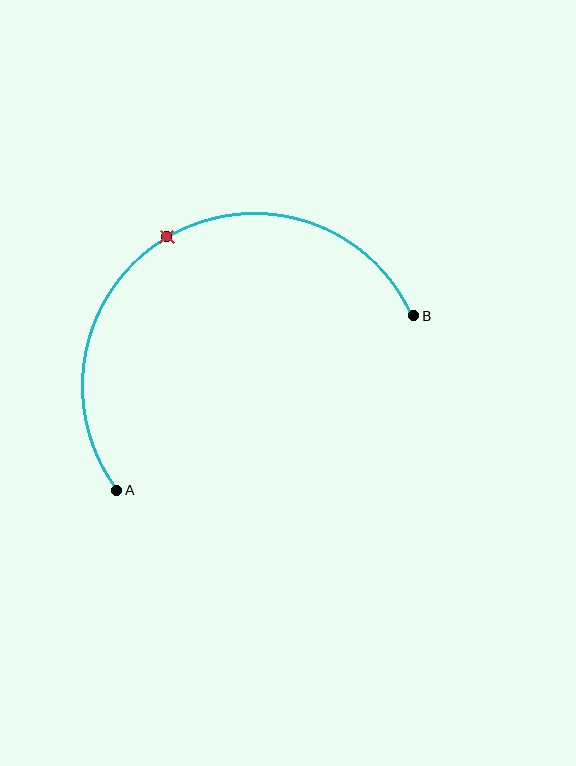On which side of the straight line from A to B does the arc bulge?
The arc bulges above the straight line connecting A and B.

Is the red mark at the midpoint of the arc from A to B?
Yes. The red mark lies on the arc at equal arc-length from both A and B — it is the arc midpoint.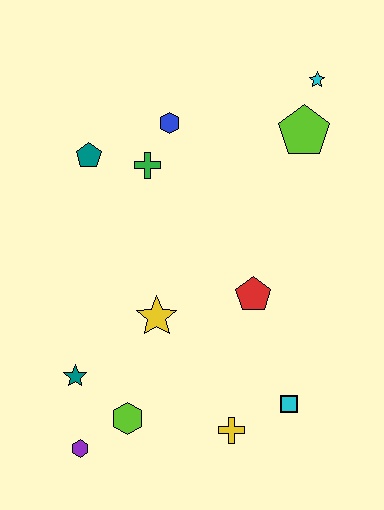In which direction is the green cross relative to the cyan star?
The green cross is to the left of the cyan star.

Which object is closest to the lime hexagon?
The purple hexagon is closest to the lime hexagon.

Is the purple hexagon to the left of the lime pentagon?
Yes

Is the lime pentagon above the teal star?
Yes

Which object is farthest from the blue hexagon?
The purple hexagon is farthest from the blue hexagon.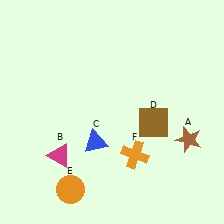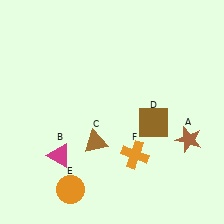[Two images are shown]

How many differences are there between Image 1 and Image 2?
There is 1 difference between the two images.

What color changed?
The triangle (C) changed from blue in Image 1 to brown in Image 2.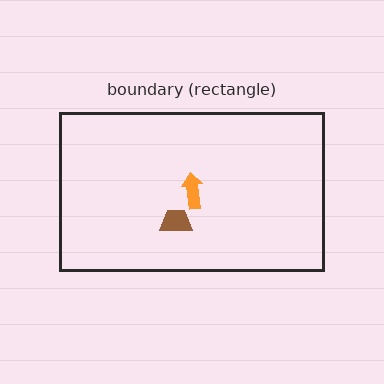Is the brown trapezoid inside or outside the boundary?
Inside.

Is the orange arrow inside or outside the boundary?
Inside.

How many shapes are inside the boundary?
2 inside, 0 outside.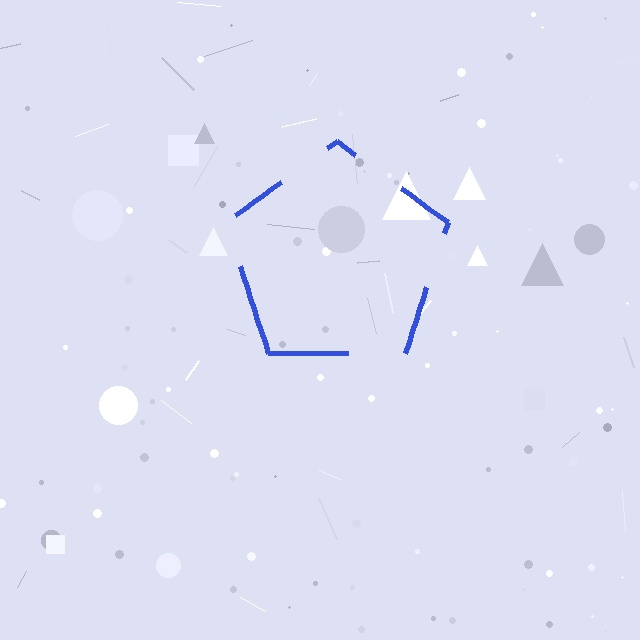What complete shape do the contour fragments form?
The contour fragments form a pentagon.